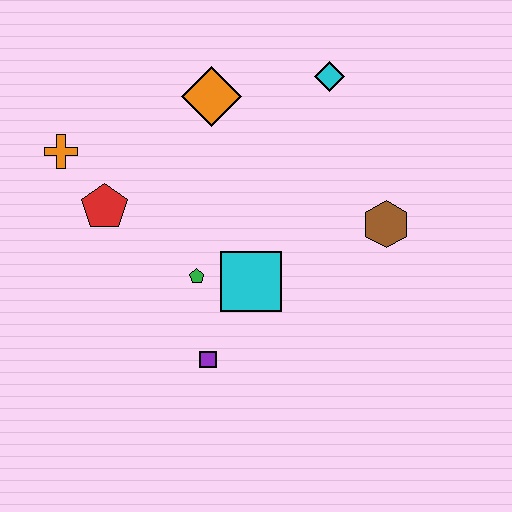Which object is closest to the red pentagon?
The orange cross is closest to the red pentagon.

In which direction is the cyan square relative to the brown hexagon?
The cyan square is to the left of the brown hexagon.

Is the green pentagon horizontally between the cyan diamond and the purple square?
No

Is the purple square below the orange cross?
Yes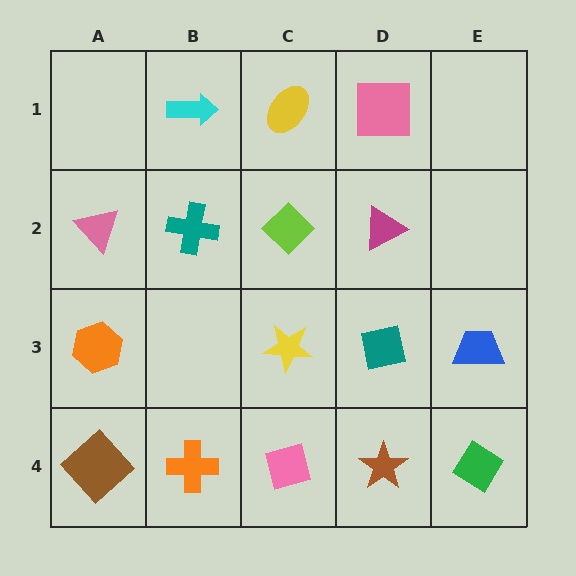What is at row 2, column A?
A pink triangle.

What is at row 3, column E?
A blue trapezoid.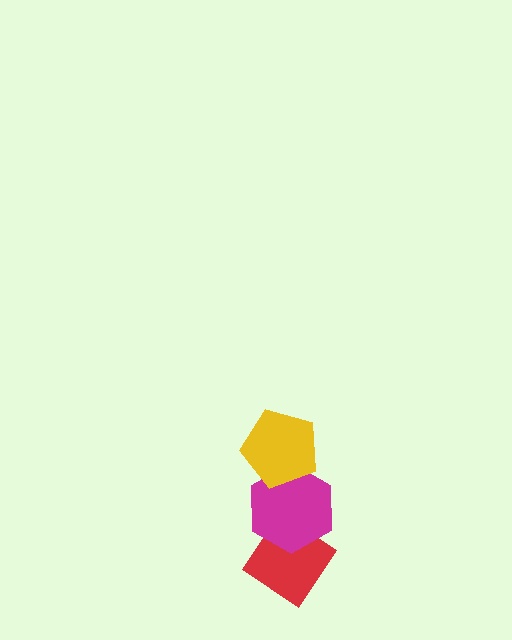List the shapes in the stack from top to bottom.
From top to bottom: the yellow pentagon, the magenta hexagon, the red diamond.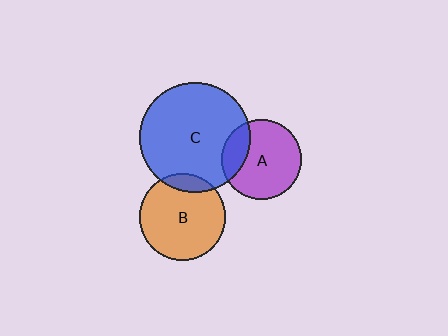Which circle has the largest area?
Circle C (blue).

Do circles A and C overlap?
Yes.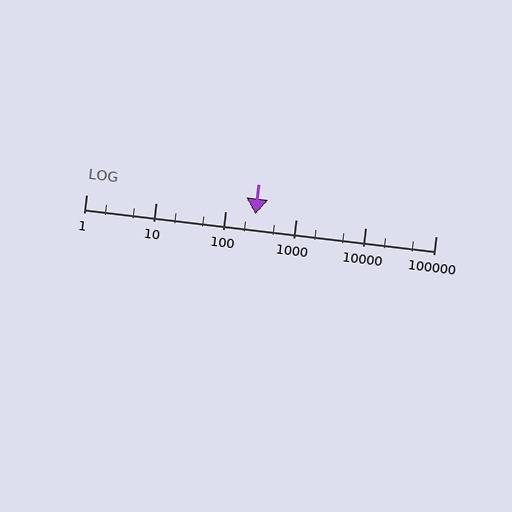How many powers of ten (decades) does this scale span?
The scale spans 5 decades, from 1 to 100000.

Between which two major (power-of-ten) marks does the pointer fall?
The pointer is between 100 and 1000.